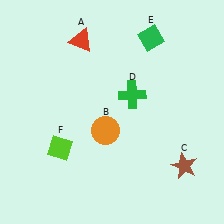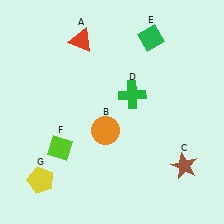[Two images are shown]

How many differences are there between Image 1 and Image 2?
There is 1 difference between the two images.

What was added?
A yellow pentagon (G) was added in Image 2.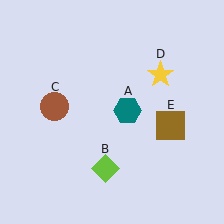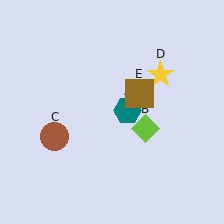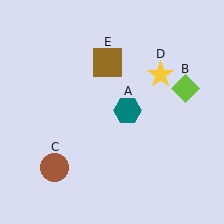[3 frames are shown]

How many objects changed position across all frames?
3 objects changed position: lime diamond (object B), brown circle (object C), brown square (object E).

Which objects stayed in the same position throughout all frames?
Teal hexagon (object A) and yellow star (object D) remained stationary.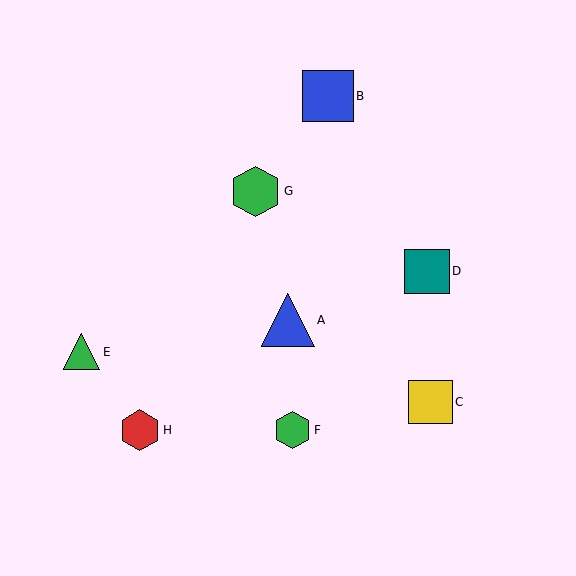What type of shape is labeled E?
Shape E is a green triangle.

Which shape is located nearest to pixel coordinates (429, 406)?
The yellow square (labeled C) at (430, 402) is nearest to that location.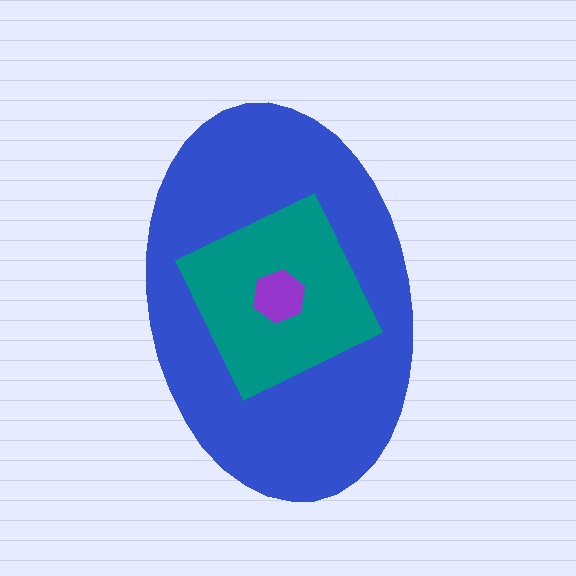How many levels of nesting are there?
3.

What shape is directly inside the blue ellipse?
The teal diamond.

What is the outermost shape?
The blue ellipse.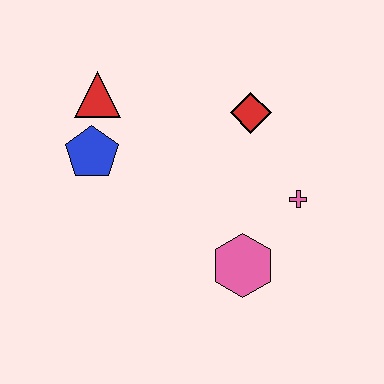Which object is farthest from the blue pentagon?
The pink cross is farthest from the blue pentagon.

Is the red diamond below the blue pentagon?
No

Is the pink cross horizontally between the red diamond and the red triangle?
No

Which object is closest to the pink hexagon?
The pink cross is closest to the pink hexagon.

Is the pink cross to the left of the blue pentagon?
No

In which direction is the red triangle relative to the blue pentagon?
The red triangle is above the blue pentagon.